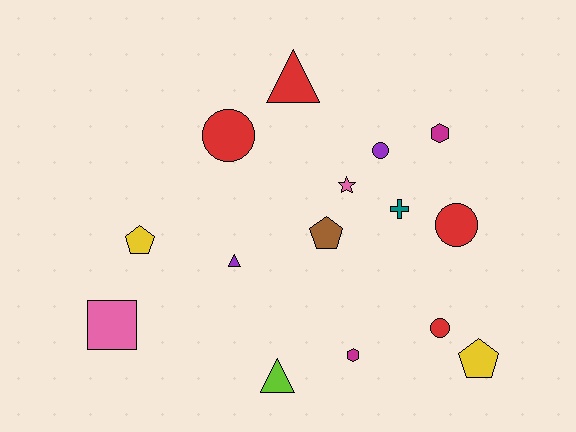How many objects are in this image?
There are 15 objects.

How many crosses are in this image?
There is 1 cross.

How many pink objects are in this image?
There are 2 pink objects.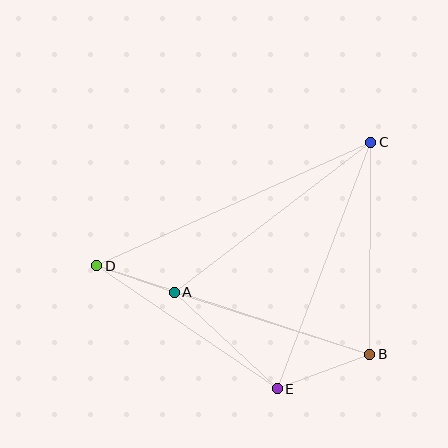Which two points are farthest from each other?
Points C and D are farthest from each other.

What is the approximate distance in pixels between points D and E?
The distance between D and E is approximately 218 pixels.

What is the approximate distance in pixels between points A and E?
The distance between A and E is approximately 141 pixels.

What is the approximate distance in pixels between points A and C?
The distance between A and C is approximately 247 pixels.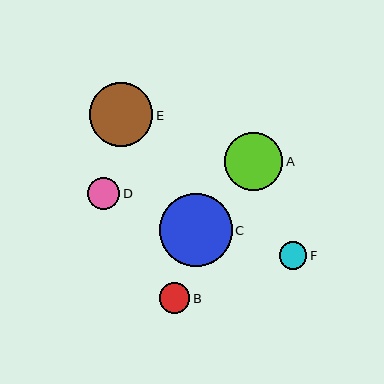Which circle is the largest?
Circle C is the largest with a size of approximately 73 pixels.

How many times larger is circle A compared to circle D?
Circle A is approximately 1.8 times the size of circle D.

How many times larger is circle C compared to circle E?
Circle C is approximately 1.1 times the size of circle E.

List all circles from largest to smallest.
From largest to smallest: C, E, A, D, B, F.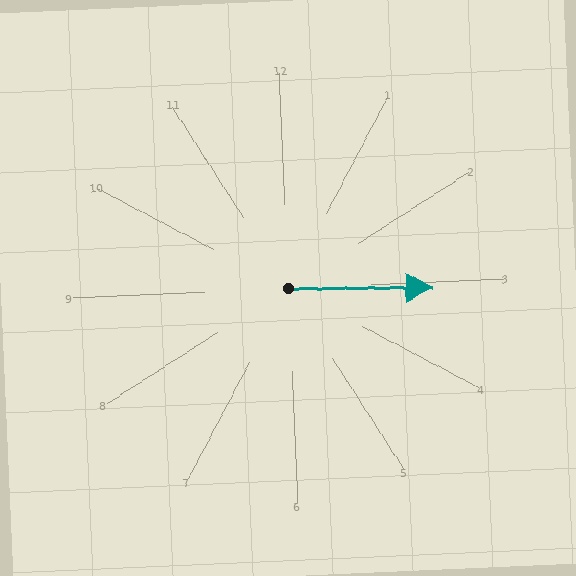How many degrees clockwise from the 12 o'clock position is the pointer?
Approximately 92 degrees.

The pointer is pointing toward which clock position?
Roughly 3 o'clock.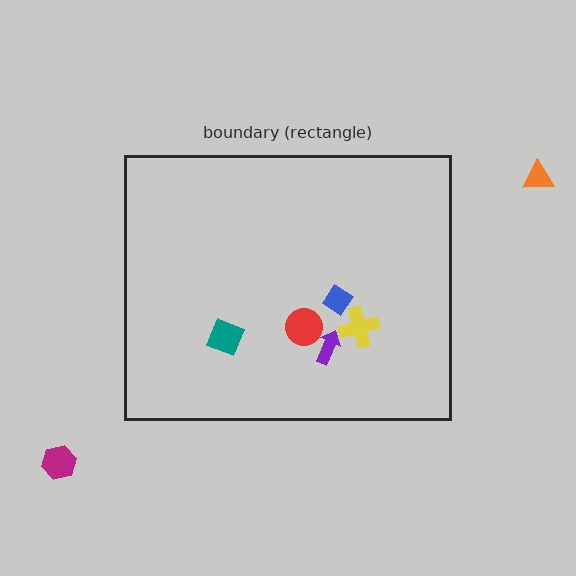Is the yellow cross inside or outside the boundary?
Inside.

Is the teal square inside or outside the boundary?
Inside.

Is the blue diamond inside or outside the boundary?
Inside.